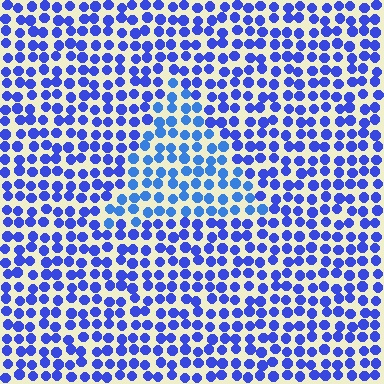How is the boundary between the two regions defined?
The boundary is defined purely by a slight shift in hue (about 20 degrees). Spacing, size, and orientation are identical on both sides.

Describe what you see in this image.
The image is filled with small blue elements in a uniform arrangement. A triangle-shaped region is visible where the elements are tinted to a slightly different hue, forming a subtle color boundary.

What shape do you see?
I see a triangle.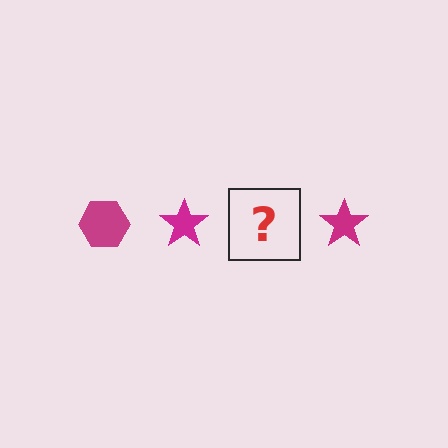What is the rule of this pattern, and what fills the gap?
The rule is that the pattern cycles through hexagon, star shapes in magenta. The gap should be filled with a magenta hexagon.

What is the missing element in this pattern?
The missing element is a magenta hexagon.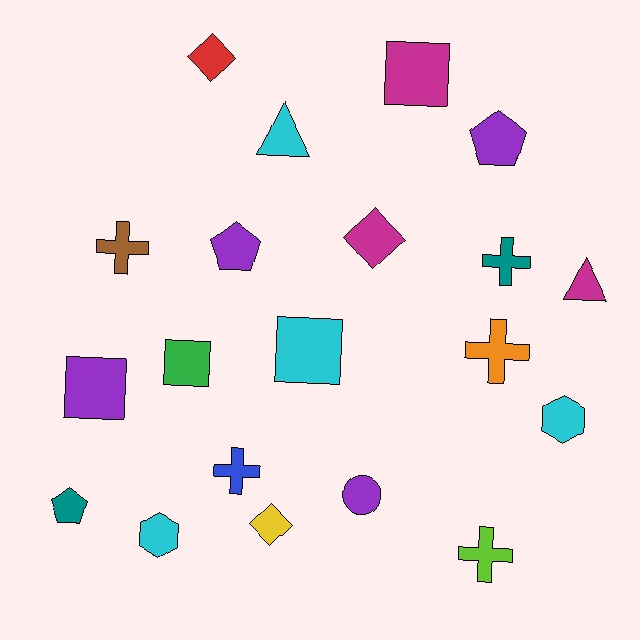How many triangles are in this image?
There are 2 triangles.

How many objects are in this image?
There are 20 objects.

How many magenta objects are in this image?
There are 3 magenta objects.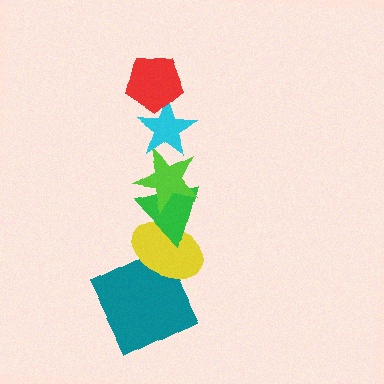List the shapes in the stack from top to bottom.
From top to bottom: the red pentagon, the cyan star, the lime star, the green triangle, the yellow ellipse, the teal square.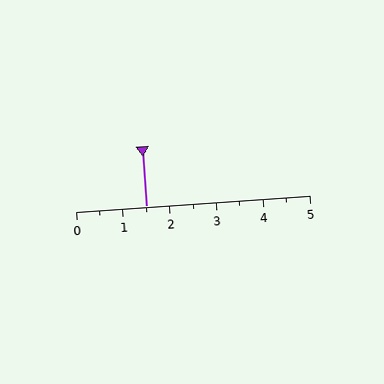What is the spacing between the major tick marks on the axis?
The major ticks are spaced 1 apart.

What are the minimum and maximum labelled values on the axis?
The axis runs from 0 to 5.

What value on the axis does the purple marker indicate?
The marker indicates approximately 1.5.